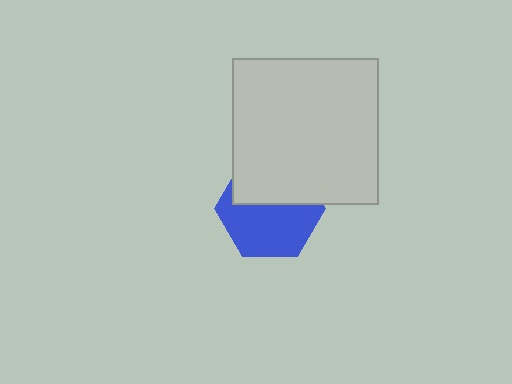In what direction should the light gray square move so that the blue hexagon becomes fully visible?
The light gray square should move up. That is the shortest direction to clear the overlap and leave the blue hexagon fully visible.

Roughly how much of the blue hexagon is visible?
About half of it is visible (roughly 57%).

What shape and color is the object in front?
The object in front is a light gray square.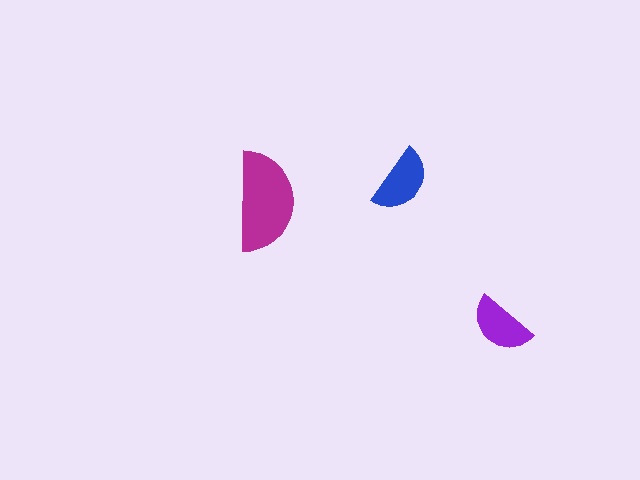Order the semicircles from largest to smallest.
the magenta one, the blue one, the purple one.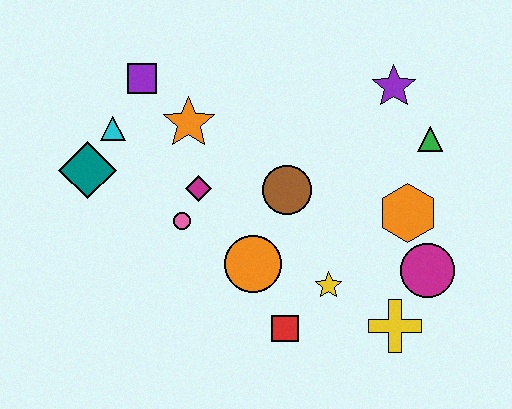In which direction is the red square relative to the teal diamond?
The red square is to the right of the teal diamond.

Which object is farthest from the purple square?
The yellow cross is farthest from the purple square.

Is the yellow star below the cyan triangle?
Yes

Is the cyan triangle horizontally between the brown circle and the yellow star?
No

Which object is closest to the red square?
The yellow star is closest to the red square.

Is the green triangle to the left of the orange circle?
No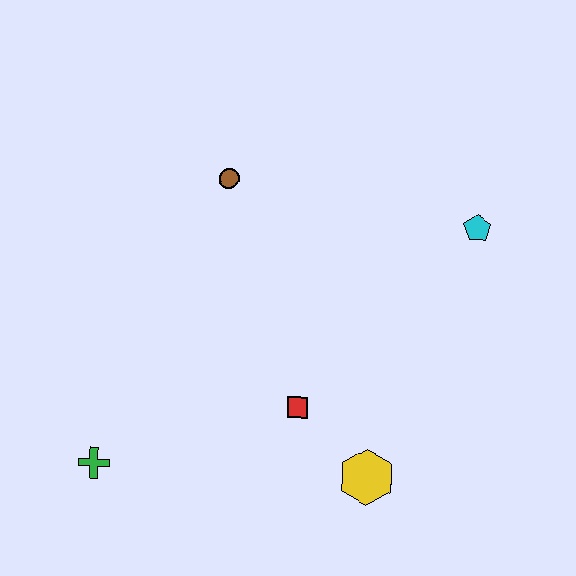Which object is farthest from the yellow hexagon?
The brown circle is farthest from the yellow hexagon.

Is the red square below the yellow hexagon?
No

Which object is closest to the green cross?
The red square is closest to the green cross.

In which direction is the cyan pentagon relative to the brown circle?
The cyan pentagon is to the right of the brown circle.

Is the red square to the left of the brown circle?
No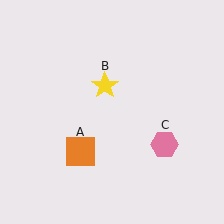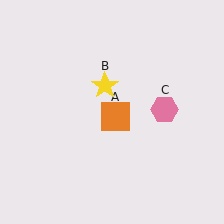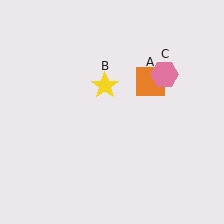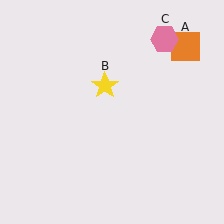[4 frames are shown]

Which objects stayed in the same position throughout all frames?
Yellow star (object B) remained stationary.